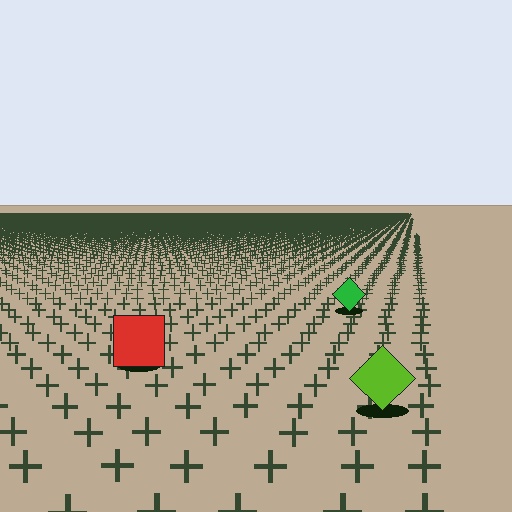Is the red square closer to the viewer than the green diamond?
Yes. The red square is closer — you can tell from the texture gradient: the ground texture is coarser near it.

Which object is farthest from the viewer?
The green diamond is farthest from the viewer. It appears smaller and the ground texture around it is denser.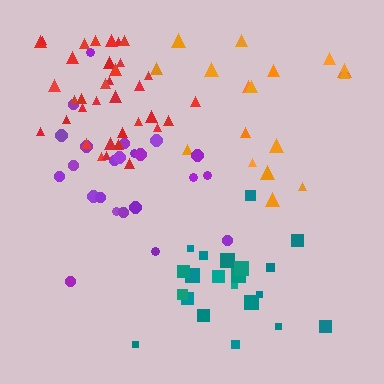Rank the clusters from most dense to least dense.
red, teal, purple, orange.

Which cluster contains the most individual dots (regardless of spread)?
Red (35).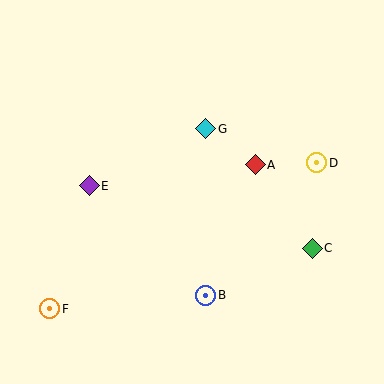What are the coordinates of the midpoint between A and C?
The midpoint between A and C is at (284, 206).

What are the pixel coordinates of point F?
Point F is at (50, 309).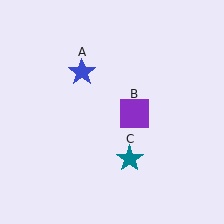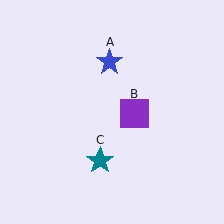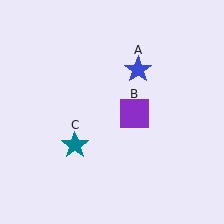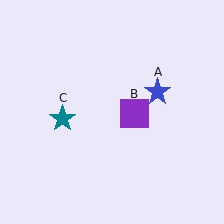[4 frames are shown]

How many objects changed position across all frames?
2 objects changed position: blue star (object A), teal star (object C).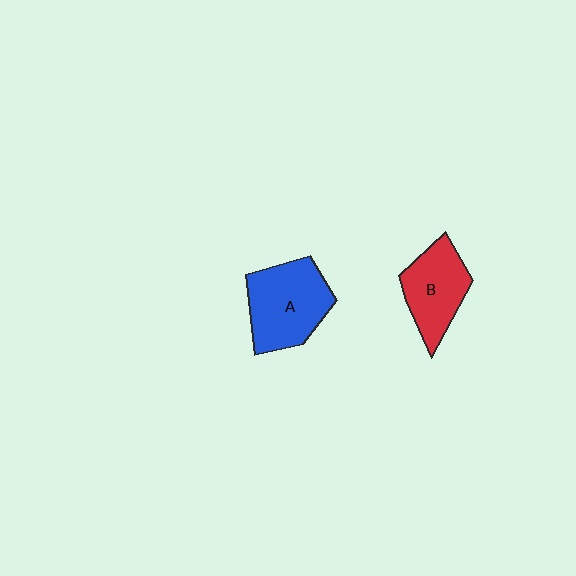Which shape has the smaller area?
Shape B (red).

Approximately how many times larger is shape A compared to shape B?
Approximately 1.2 times.